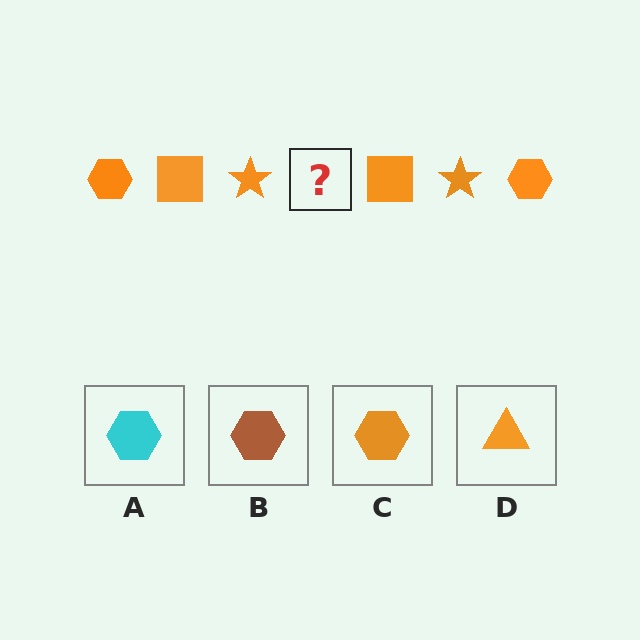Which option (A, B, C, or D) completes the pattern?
C.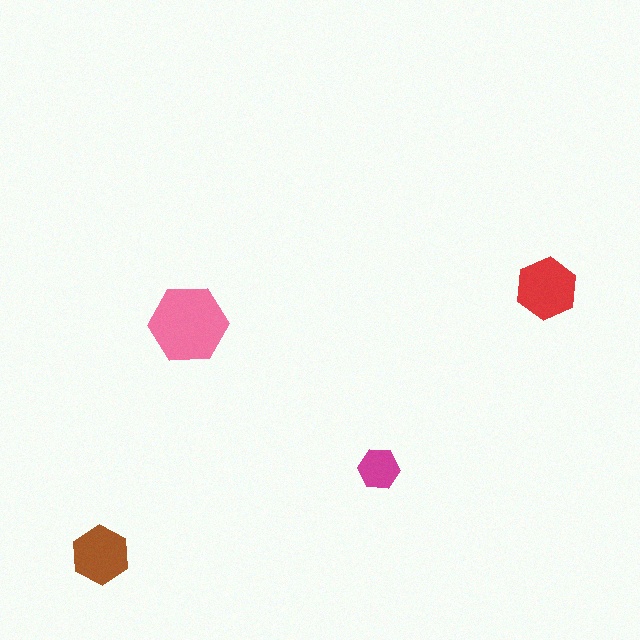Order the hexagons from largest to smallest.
the pink one, the red one, the brown one, the magenta one.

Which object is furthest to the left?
The brown hexagon is leftmost.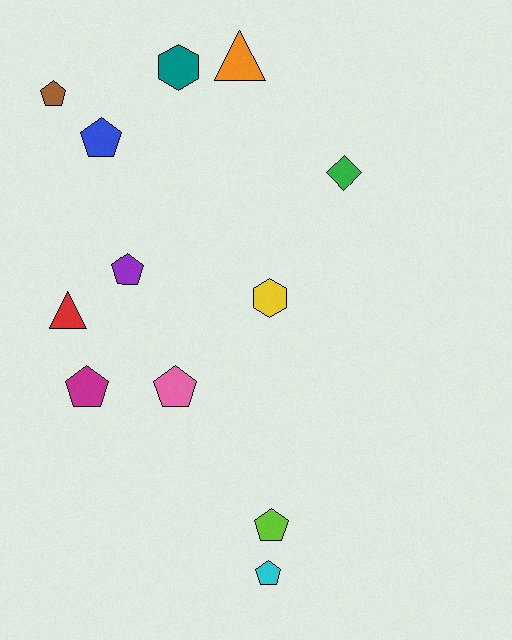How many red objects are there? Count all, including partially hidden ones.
There is 1 red object.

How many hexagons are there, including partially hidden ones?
There are 2 hexagons.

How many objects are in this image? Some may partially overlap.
There are 12 objects.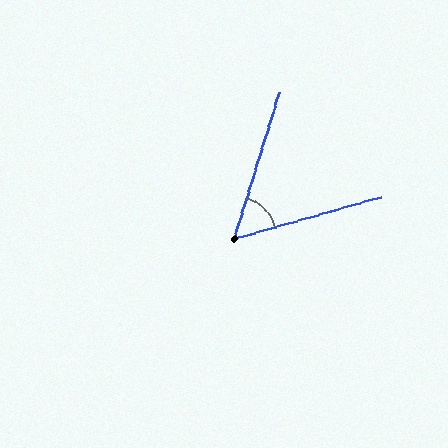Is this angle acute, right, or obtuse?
It is acute.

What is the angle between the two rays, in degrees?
Approximately 57 degrees.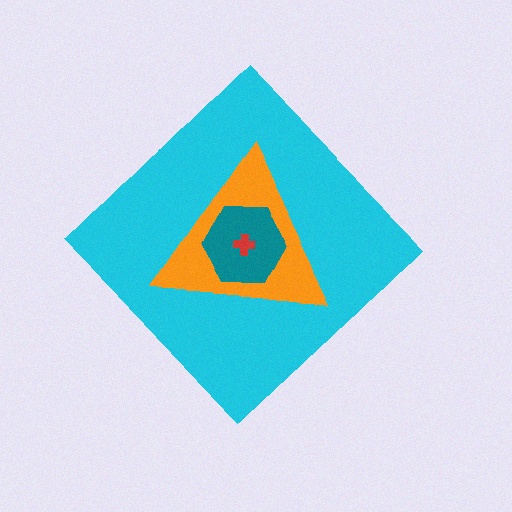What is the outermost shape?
The cyan diamond.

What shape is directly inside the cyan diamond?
The orange triangle.